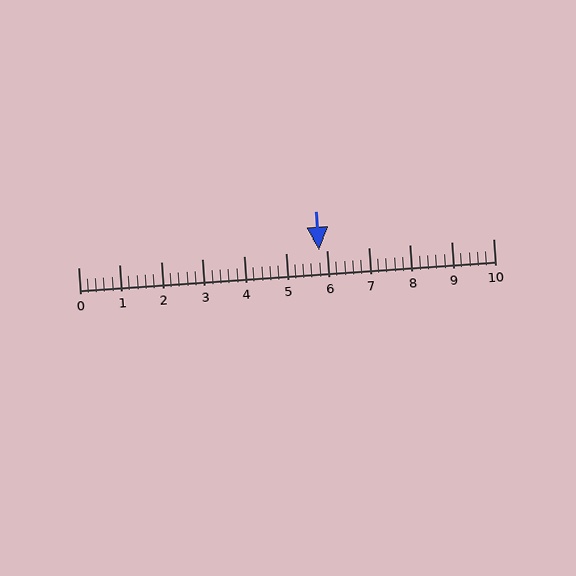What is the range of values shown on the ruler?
The ruler shows values from 0 to 10.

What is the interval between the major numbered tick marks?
The major tick marks are spaced 1 units apart.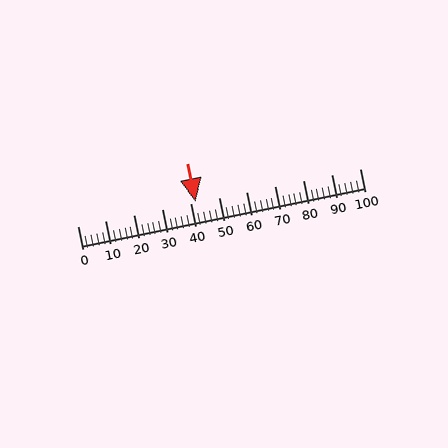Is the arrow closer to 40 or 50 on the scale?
The arrow is closer to 40.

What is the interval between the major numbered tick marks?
The major tick marks are spaced 10 units apart.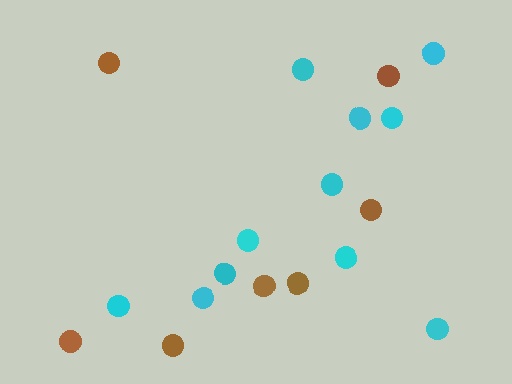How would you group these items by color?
There are 2 groups: one group of brown circles (7) and one group of cyan circles (11).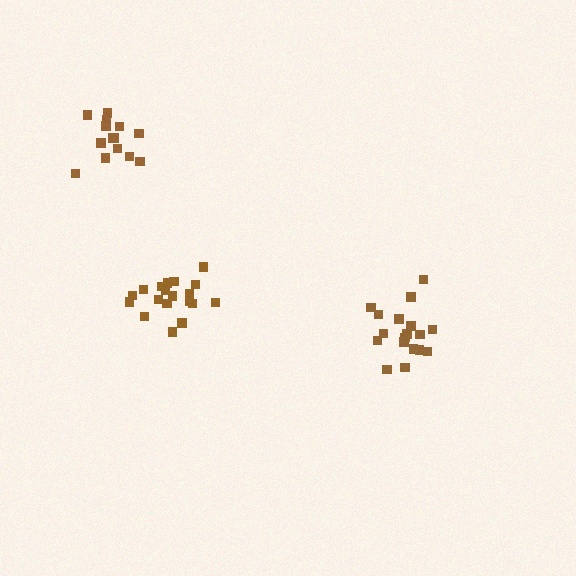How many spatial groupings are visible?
There are 3 spatial groupings.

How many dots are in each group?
Group 1: 14 dots, Group 2: 18 dots, Group 3: 20 dots (52 total).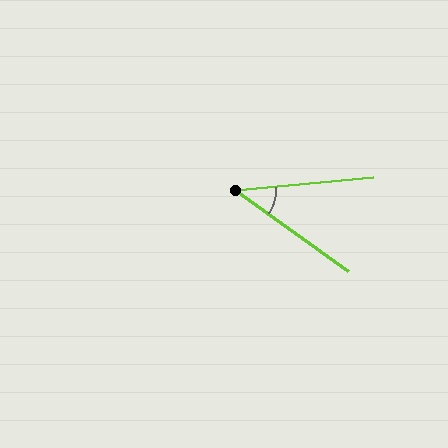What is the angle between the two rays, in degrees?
Approximately 41 degrees.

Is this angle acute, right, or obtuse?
It is acute.